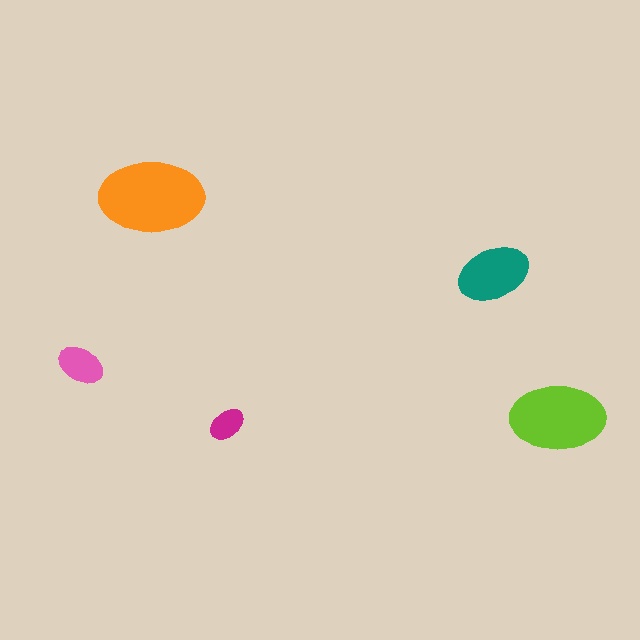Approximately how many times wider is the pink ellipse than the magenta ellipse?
About 1.5 times wider.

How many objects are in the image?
There are 5 objects in the image.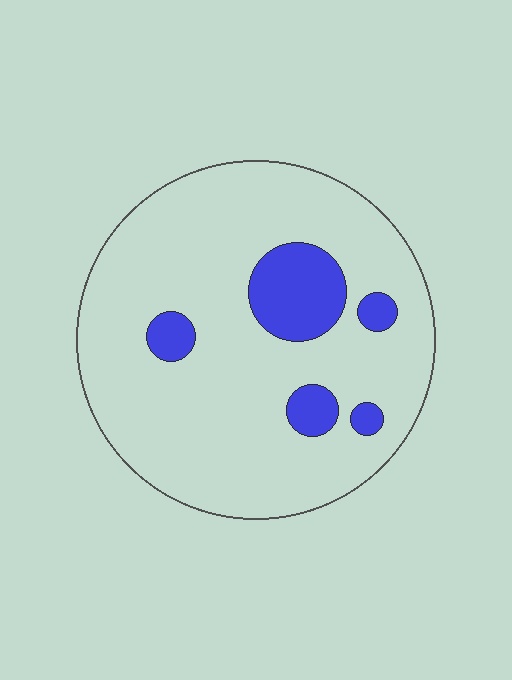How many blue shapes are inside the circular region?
5.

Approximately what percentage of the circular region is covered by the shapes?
Approximately 15%.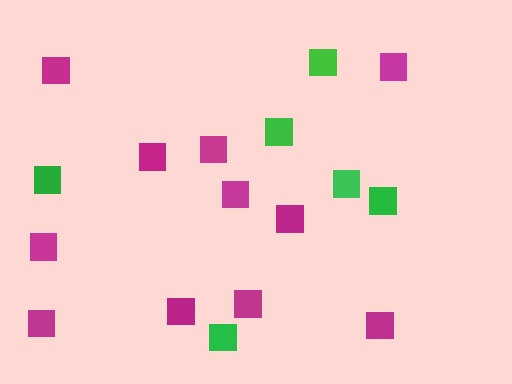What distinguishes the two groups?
There are 2 groups: one group of green squares (6) and one group of magenta squares (11).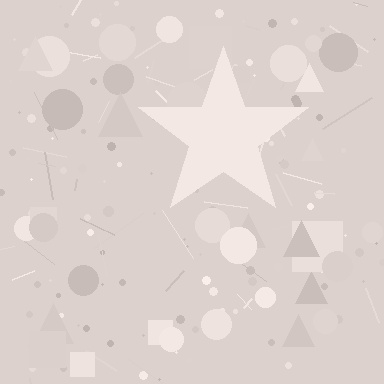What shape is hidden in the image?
A star is hidden in the image.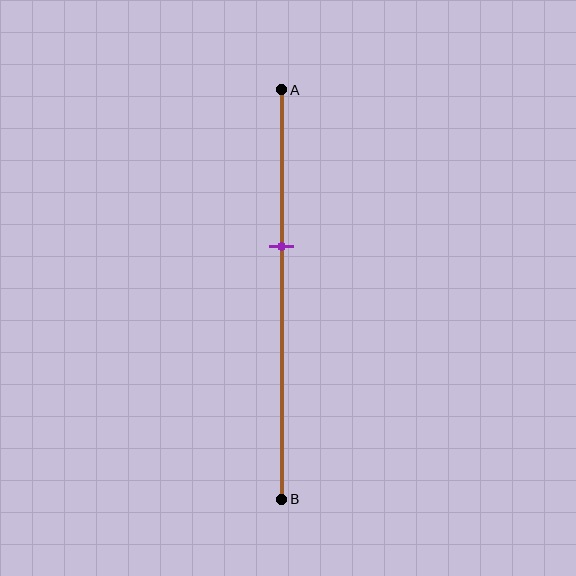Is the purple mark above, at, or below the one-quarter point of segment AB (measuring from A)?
The purple mark is below the one-quarter point of segment AB.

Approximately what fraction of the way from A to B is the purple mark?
The purple mark is approximately 40% of the way from A to B.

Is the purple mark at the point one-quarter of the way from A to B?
No, the mark is at about 40% from A, not at the 25% one-quarter point.